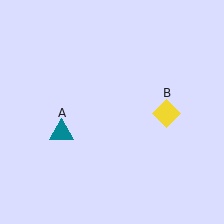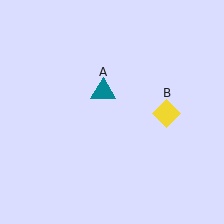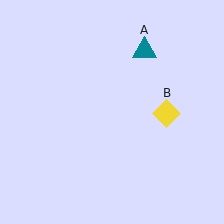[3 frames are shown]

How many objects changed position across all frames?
1 object changed position: teal triangle (object A).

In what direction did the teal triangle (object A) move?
The teal triangle (object A) moved up and to the right.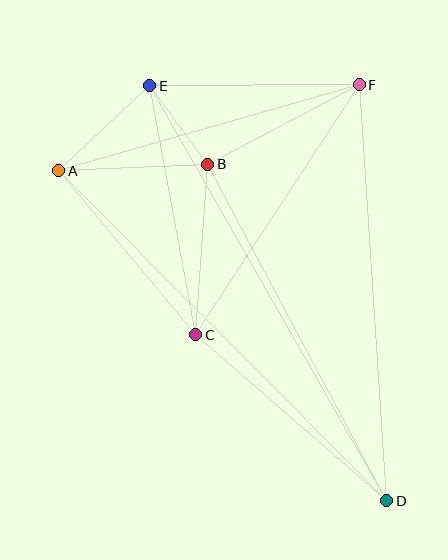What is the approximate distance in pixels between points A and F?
The distance between A and F is approximately 313 pixels.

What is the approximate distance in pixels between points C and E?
The distance between C and E is approximately 254 pixels.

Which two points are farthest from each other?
Points D and E are farthest from each other.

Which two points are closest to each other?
Points B and E are closest to each other.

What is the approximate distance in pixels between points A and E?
The distance between A and E is approximately 125 pixels.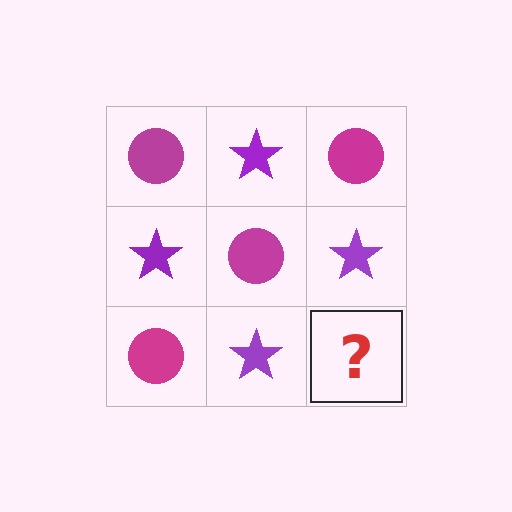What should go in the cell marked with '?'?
The missing cell should contain a magenta circle.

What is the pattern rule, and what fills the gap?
The rule is that it alternates magenta circle and purple star in a checkerboard pattern. The gap should be filled with a magenta circle.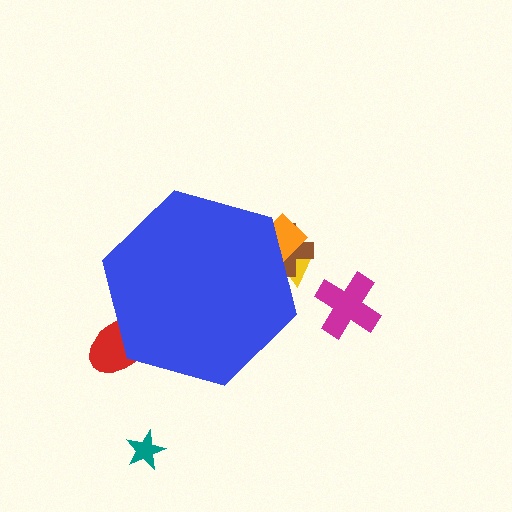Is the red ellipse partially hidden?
Yes, the red ellipse is partially hidden behind the blue hexagon.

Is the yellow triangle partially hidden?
Yes, the yellow triangle is partially hidden behind the blue hexagon.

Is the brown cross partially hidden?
Yes, the brown cross is partially hidden behind the blue hexagon.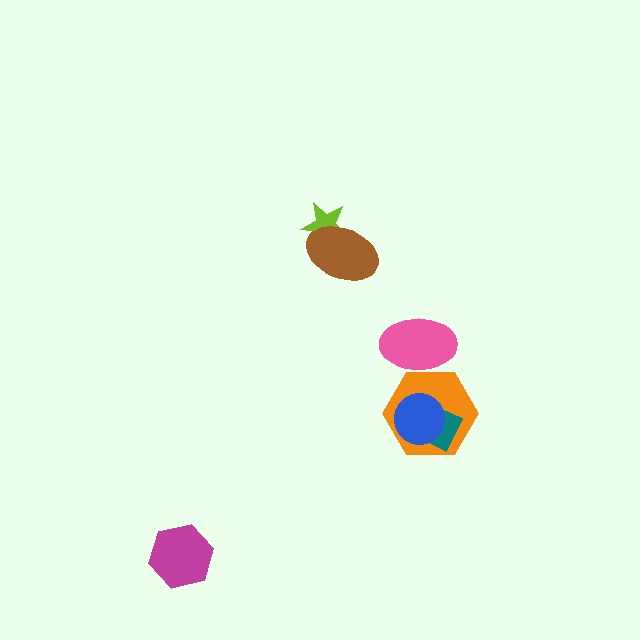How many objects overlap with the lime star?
1 object overlaps with the lime star.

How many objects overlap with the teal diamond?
2 objects overlap with the teal diamond.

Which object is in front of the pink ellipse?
The orange hexagon is in front of the pink ellipse.